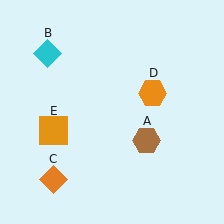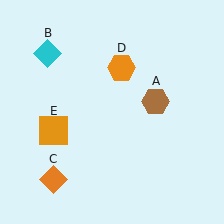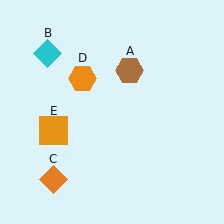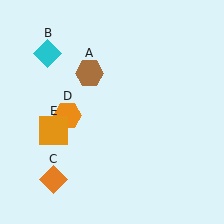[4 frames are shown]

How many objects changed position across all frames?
2 objects changed position: brown hexagon (object A), orange hexagon (object D).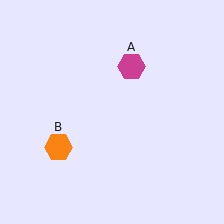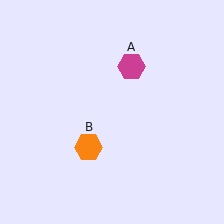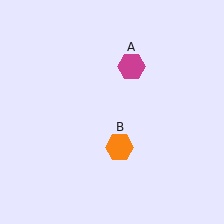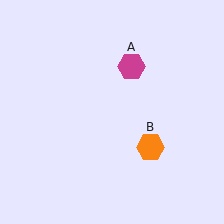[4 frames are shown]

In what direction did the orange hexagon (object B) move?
The orange hexagon (object B) moved right.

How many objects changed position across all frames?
1 object changed position: orange hexagon (object B).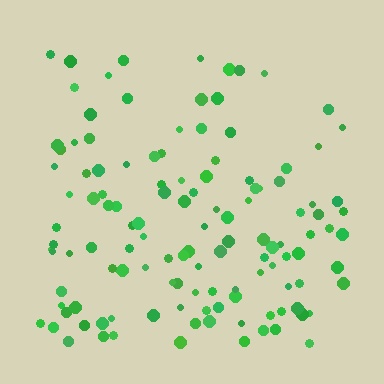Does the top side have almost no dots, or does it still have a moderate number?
Still a moderate number, just noticeably fewer than the bottom.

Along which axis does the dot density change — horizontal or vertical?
Vertical.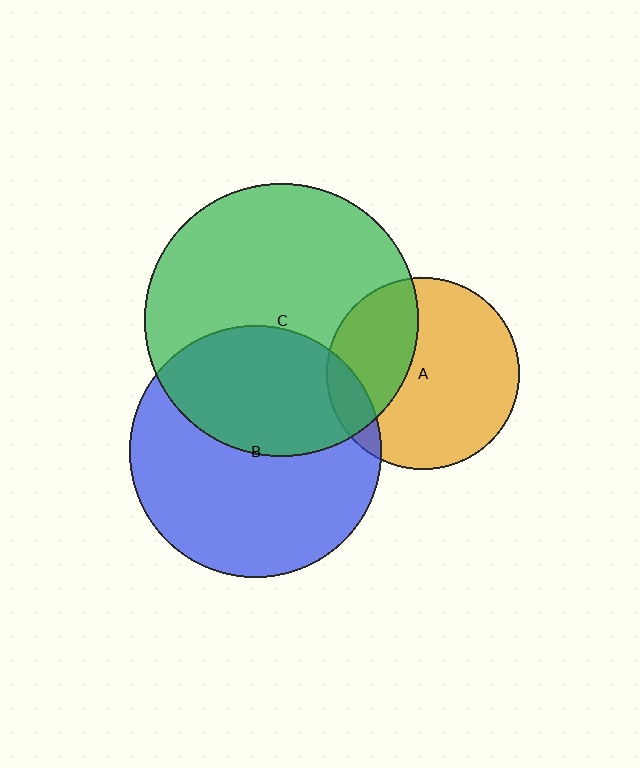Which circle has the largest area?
Circle C (green).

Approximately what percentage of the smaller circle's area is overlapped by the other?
Approximately 35%.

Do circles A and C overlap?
Yes.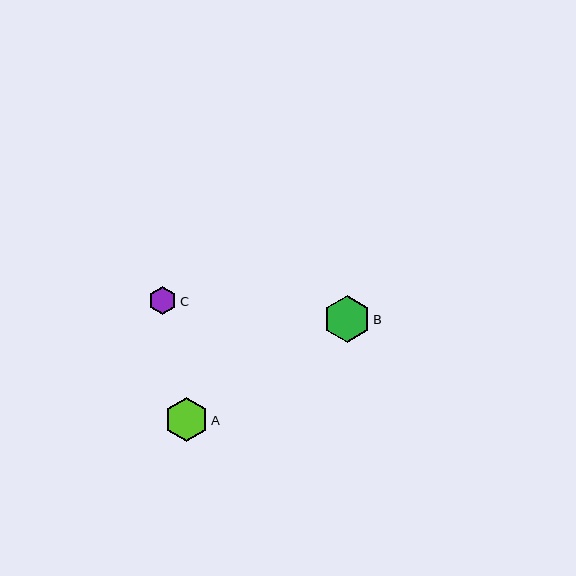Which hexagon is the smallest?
Hexagon C is the smallest with a size of approximately 28 pixels.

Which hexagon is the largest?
Hexagon B is the largest with a size of approximately 47 pixels.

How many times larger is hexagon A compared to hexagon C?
Hexagon A is approximately 1.6 times the size of hexagon C.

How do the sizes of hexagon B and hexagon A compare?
Hexagon B and hexagon A are approximately the same size.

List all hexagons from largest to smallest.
From largest to smallest: B, A, C.